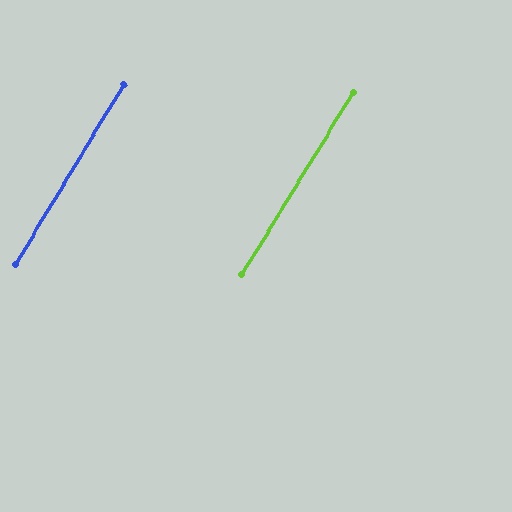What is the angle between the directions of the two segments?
Approximately 0 degrees.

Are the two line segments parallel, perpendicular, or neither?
Parallel — their directions differ by only 0.3°.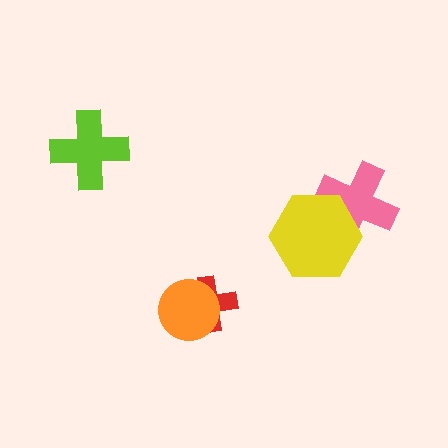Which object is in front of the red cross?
The orange circle is in front of the red cross.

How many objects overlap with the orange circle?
1 object overlaps with the orange circle.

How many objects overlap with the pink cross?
1 object overlaps with the pink cross.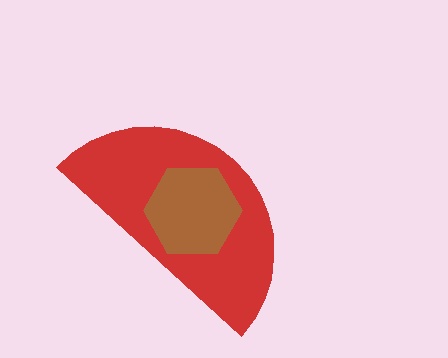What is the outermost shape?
The red semicircle.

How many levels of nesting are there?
2.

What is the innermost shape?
The brown hexagon.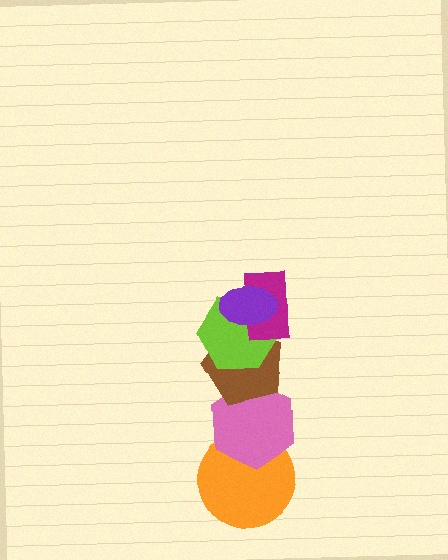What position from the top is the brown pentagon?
The brown pentagon is 4th from the top.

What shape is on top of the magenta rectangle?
The purple ellipse is on top of the magenta rectangle.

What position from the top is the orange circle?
The orange circle is 6th from the top.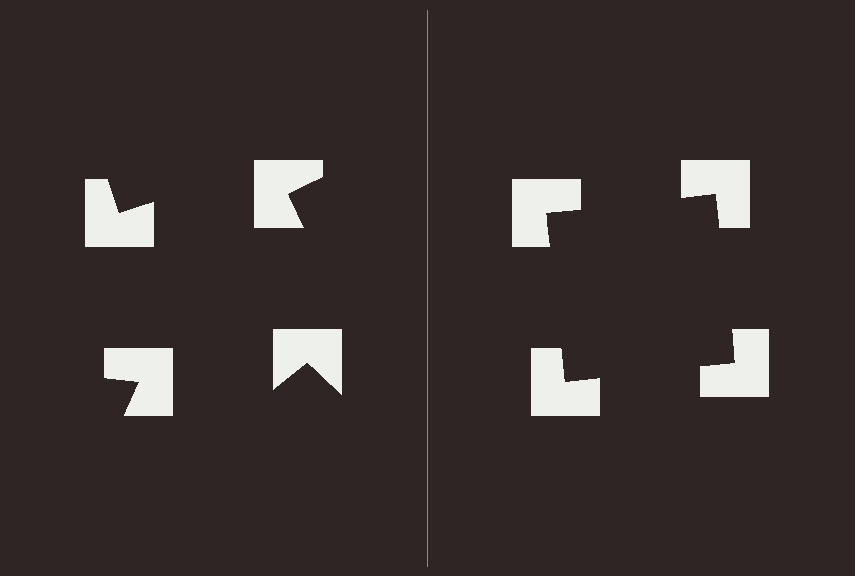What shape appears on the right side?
An illusory square.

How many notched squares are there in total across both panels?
8 — 4 on each side.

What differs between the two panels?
The notched squares are positioned identically on both sides; only the wedge orientations differ. On the right they align to a square; on the left they are misaligned.